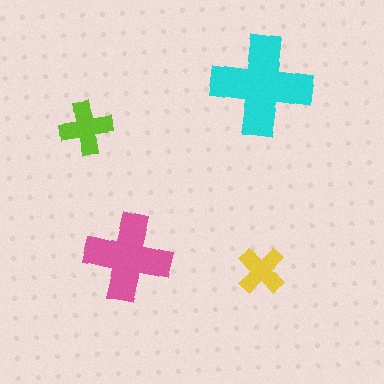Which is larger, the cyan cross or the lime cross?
The cyan one.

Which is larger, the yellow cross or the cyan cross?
The cyan one.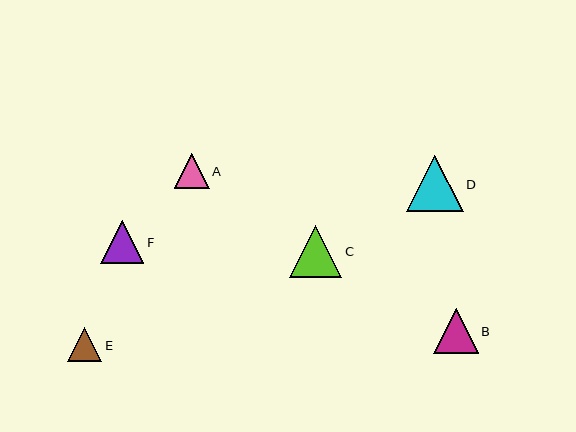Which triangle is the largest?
Triangle D is the largest with a size of approximately 57 pixels.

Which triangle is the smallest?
Triangle E is the smallest with a size of approximately 34 pixels.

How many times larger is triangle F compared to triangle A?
Triangle F is approximately 1.2 times the size of triangle A.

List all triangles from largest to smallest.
From largest to smallest: D, C, B, F, A, E.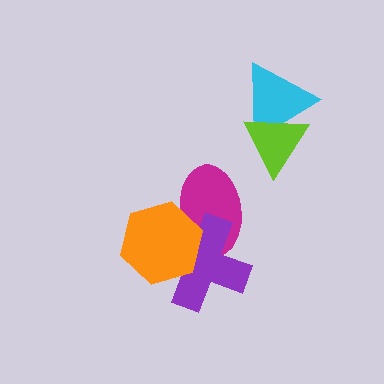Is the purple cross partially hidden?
Yes, it is partially covered by another shape.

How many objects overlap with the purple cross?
2 objects overlap with the purple cross.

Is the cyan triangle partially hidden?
Yes, it is partially covered by another shape.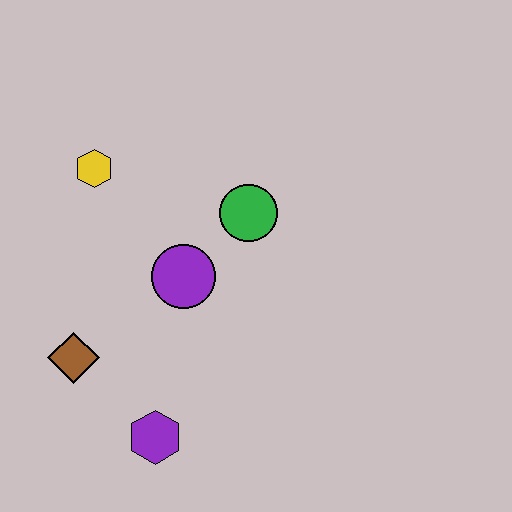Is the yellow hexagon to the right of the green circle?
No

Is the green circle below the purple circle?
No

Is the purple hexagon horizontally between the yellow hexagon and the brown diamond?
No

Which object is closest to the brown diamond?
The purple hexagon is closest to the brown diamond.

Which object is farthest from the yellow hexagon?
The purple hexagon is farthest from the yellow hexagon.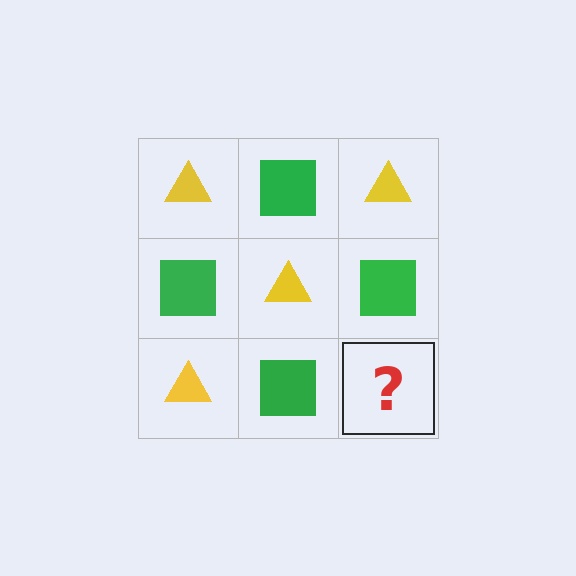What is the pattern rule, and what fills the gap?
The rule is that it alternates yellow triangle and green square in a checkerboard pattern. The gap should be filled with a yellow triangle.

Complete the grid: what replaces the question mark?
The question mark should be replaced with a yellow triangle.